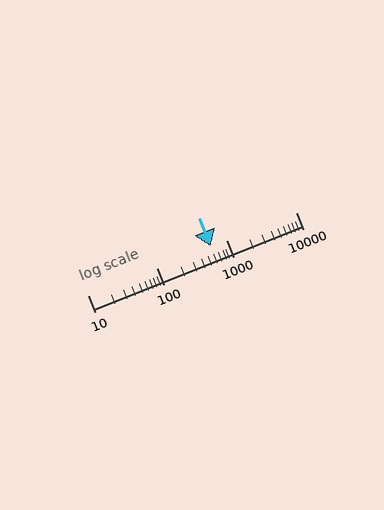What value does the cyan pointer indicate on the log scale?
The pointer indicates approximately 590.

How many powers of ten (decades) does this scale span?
The scale spans 3 decades, from 10 to 10000.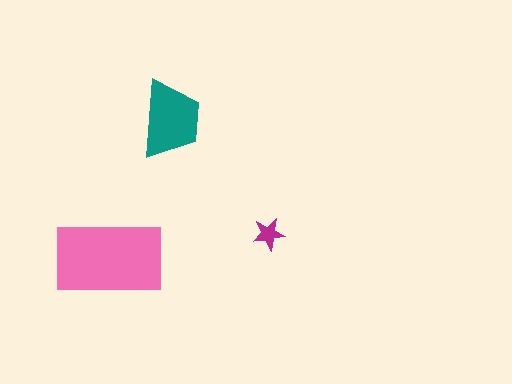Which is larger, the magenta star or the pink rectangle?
The pink rectangle.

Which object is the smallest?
The magenta star.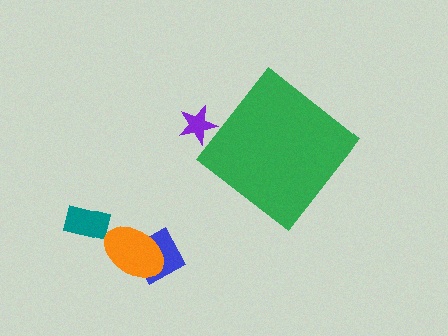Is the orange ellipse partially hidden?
No, the orange ellipse is fully visible.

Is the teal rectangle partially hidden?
No, the teal rectangle is fully visible.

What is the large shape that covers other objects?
A green diamond.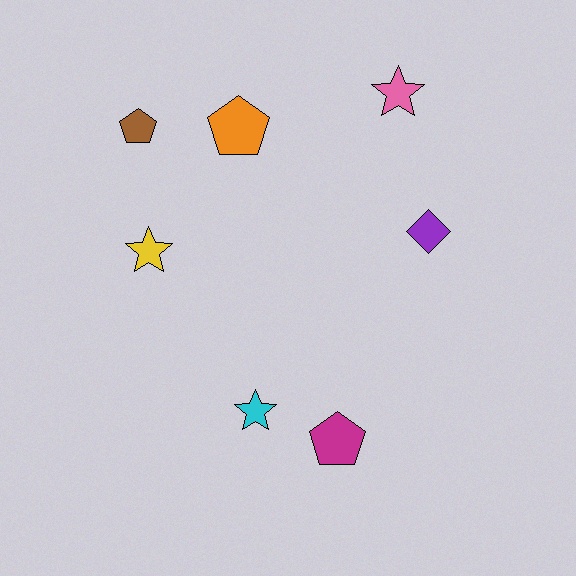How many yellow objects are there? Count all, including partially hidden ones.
There is 1 yellow object.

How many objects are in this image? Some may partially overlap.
There are 7 objects.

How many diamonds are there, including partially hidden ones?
There is 1 diamond.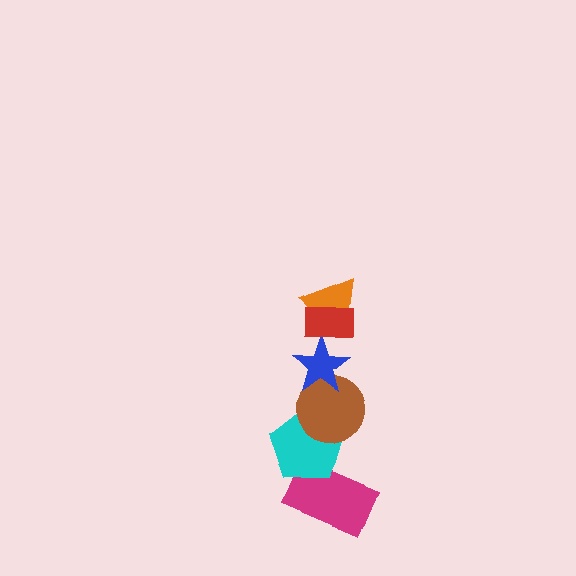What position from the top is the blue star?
The blue star is 3rd from the top.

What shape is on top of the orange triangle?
The red rectangle is on top of the orange triangle.